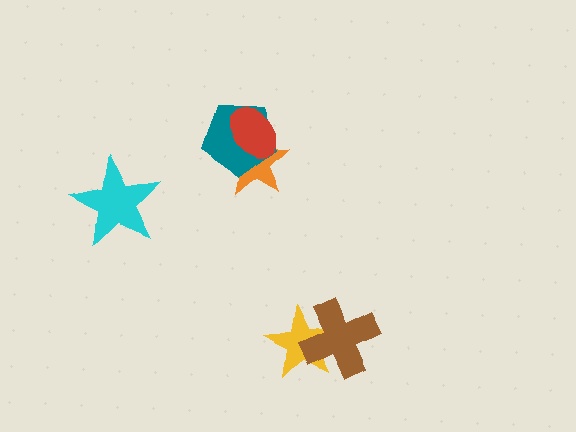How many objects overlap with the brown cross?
1 object overlaps with the brown cross.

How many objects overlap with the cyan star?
0 objects overlap with the cyan star.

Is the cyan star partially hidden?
No, no other shape covers it.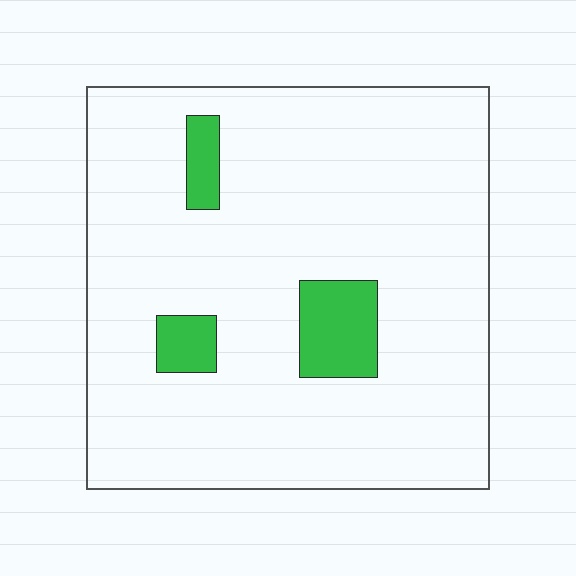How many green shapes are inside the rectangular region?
3.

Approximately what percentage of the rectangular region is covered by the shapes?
Approximately 10%.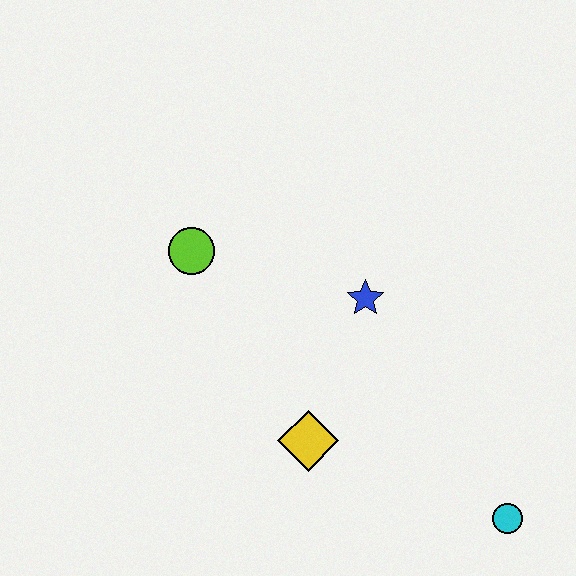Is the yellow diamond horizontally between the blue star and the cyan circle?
No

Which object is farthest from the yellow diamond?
The lime circle is farthest from the yellow diamond.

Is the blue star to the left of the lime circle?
No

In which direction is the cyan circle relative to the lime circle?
The cyan circle is to the right of the lime circle.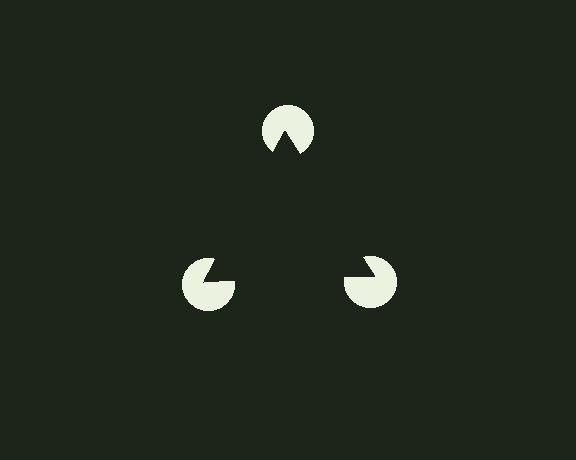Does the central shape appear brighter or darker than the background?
It typically appears slightly darker than the background, even though no actual brightness change is drawn.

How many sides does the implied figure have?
3 sides.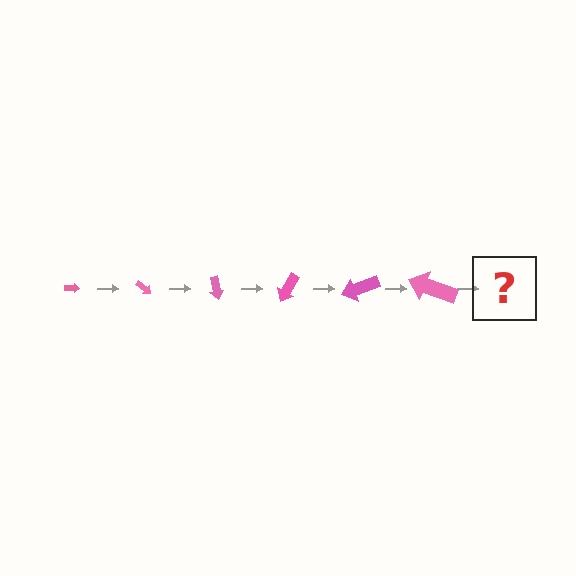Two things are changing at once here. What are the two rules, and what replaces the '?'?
The two rules are that the arrow grows larger each step and it rotates 40 degrees each step. The '?' should be an arrow, larger than the previous one and rotated 240 degrees from the start.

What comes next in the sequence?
The next element should be an arrow, larger than the previous one and rotated 240 degrees from the start.